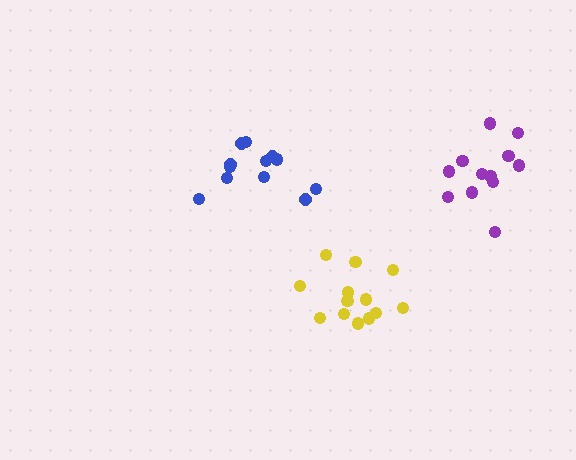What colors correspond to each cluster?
The clusters are colored: purple, yellow, blue.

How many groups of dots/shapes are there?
There are 3 groups.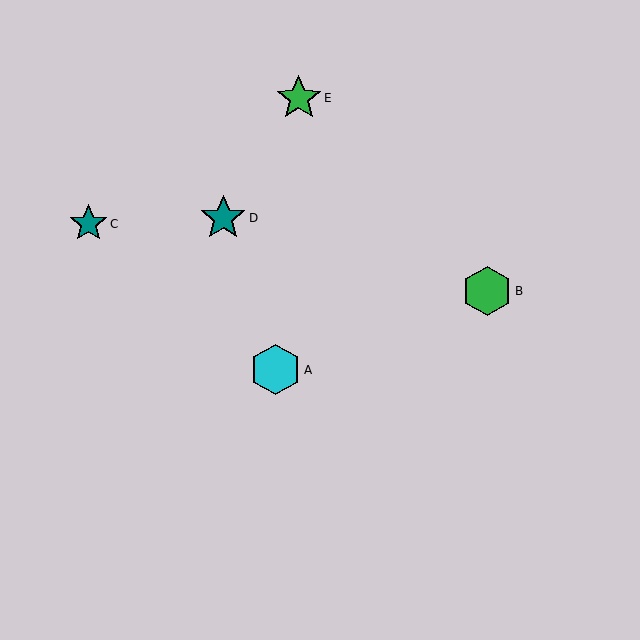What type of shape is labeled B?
Shape B is a green hexagon.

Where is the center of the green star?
The center of the green star is at (299, 98).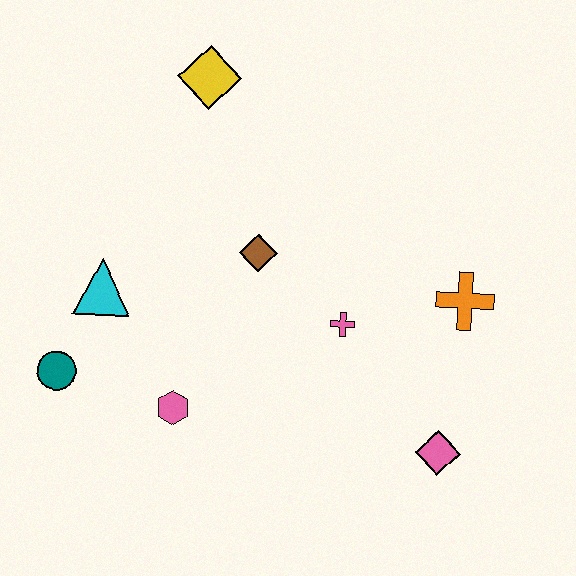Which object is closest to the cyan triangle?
The teal circle is closest to the cyan triangle.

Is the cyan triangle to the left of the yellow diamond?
Yes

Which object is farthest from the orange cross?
The teal circle is farthest from the orange cross.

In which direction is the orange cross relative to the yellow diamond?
The orange cross is to the right of the yellow diamond.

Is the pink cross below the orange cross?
Yes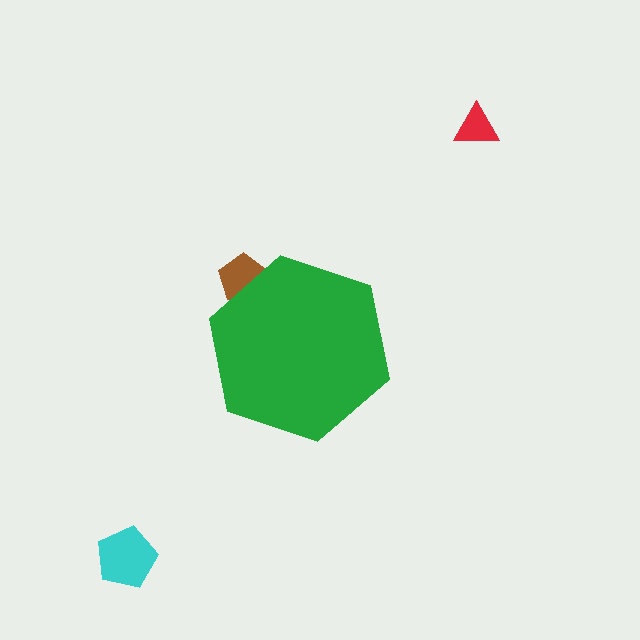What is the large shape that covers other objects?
A green hexagon.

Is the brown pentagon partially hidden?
Yes, the brown pentagon is partially hidden behind the green hexagon.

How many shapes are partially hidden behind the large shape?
1 shape is partially hidden.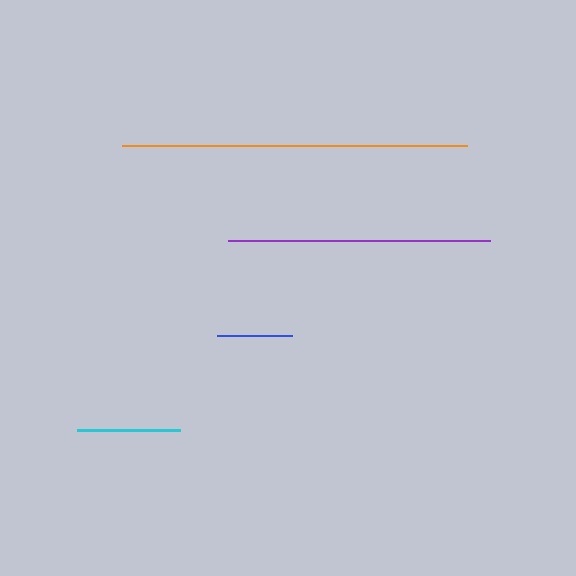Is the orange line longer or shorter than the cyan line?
The orange line is longer than the cyan line.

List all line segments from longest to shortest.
From longest to shortest: orange, purple, cyan, blue.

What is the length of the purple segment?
The purple segment is approximately 262 pixels long.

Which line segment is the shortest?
The blue line is the shortest at approximately 75 pixels.